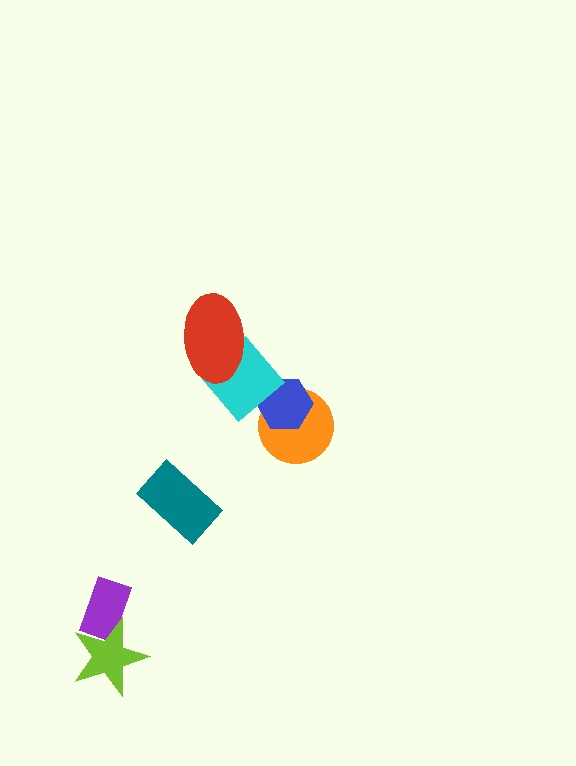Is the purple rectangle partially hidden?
Yes, it is partially covered by another shape.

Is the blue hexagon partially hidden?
Yes, it is partially covered by another shape.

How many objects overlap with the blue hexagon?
2 objects overlap with the blue hexagon.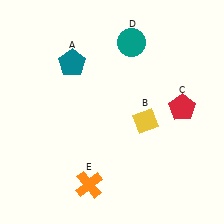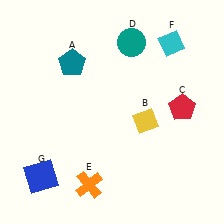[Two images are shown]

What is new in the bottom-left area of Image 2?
A blue square (G) was added in the bottom-left area of Image 2.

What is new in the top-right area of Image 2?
A cyan diamond (F) was added in the top-right area of Image 2.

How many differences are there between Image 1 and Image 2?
There are 2 differences between the two images.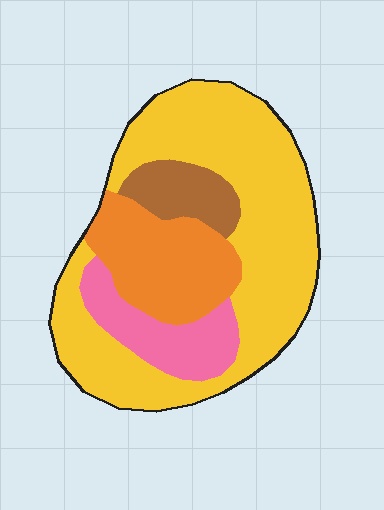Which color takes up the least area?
Brown, at roughly 10%.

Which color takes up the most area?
Yellow, at roughly 60%.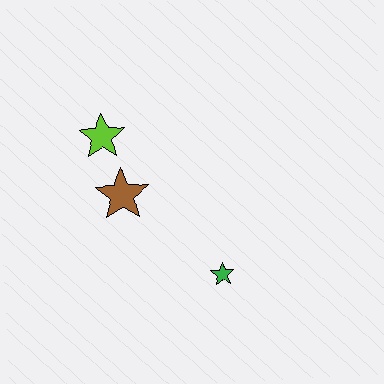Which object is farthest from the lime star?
The green star is farthest from the lime star.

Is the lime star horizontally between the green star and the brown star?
No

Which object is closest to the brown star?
The lime star is closest to the brown star.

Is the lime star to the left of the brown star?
Yes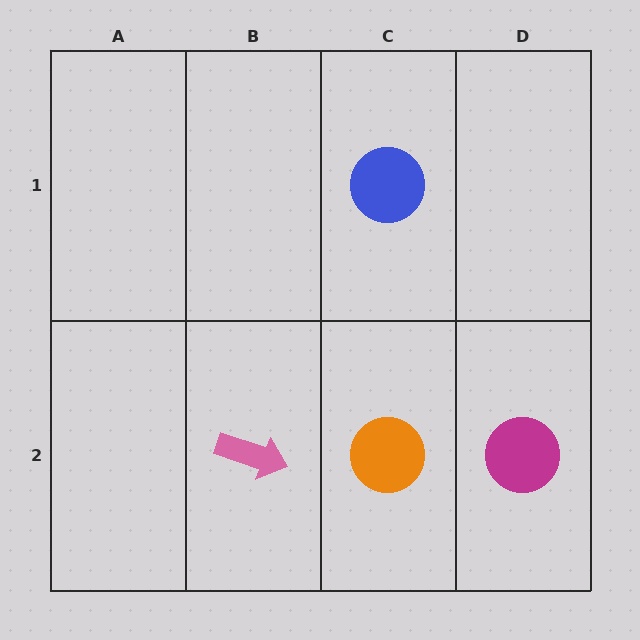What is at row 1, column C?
A blue circle.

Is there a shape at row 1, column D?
No, that cell is empty.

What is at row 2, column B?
A pink arrow.